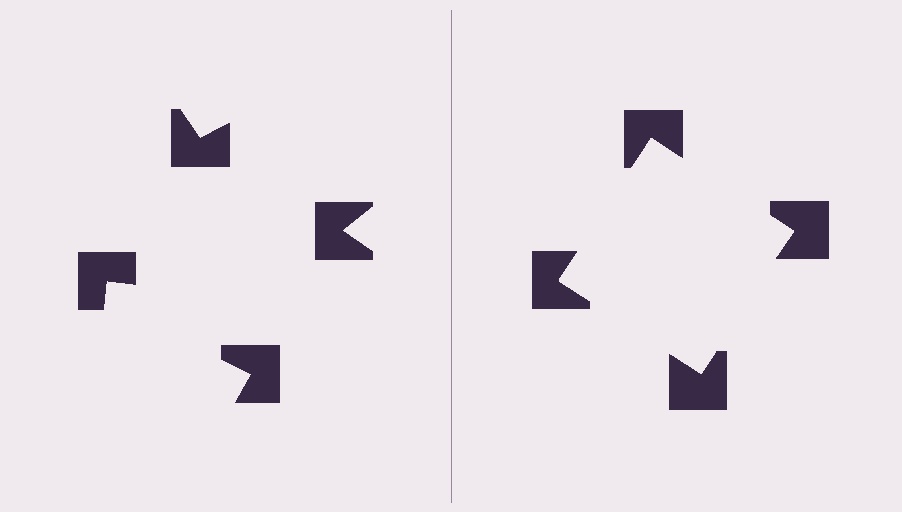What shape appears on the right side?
An illusory square.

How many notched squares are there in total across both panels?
8 — 4 on each side.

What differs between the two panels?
The notched squares are positioned identically on both sides; only the wedge orientations differ. On the right they align to a square; on the left they are misaligned.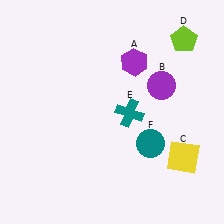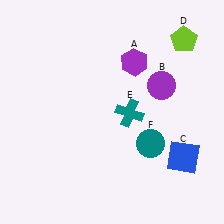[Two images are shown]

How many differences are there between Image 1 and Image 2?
There is 1 difference between the two images.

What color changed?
The square (C) changed from yellow in Image 1 to blue in Image 2.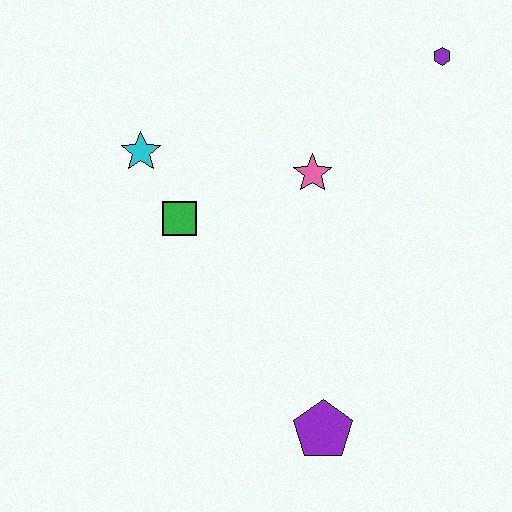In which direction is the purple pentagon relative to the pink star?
The purple pentagon is below the pink star.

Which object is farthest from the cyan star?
The purple pentagon is farthest from the cyan star.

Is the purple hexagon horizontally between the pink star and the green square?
No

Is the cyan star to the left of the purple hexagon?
Yes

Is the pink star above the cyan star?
No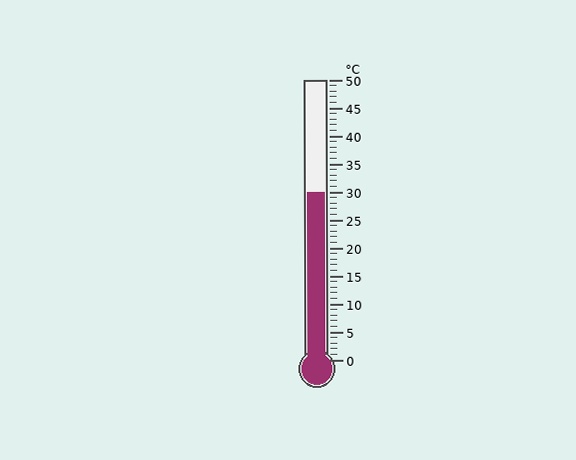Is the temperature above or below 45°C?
The temperature is below 45°C.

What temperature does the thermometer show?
The thermometer shows approximately 30°C.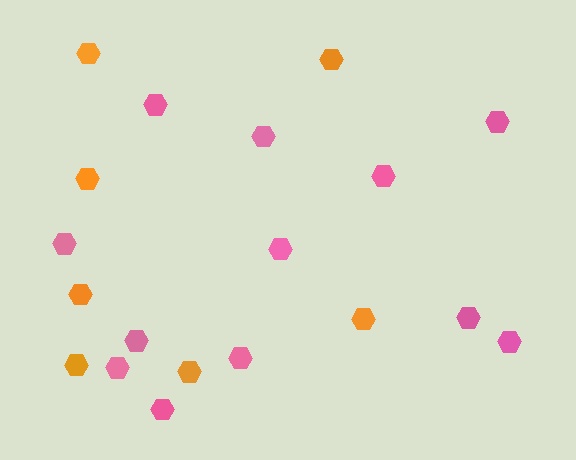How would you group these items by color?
There are 2 groups: one group of pink hexagons (12) and one group of orange hexagons (7).